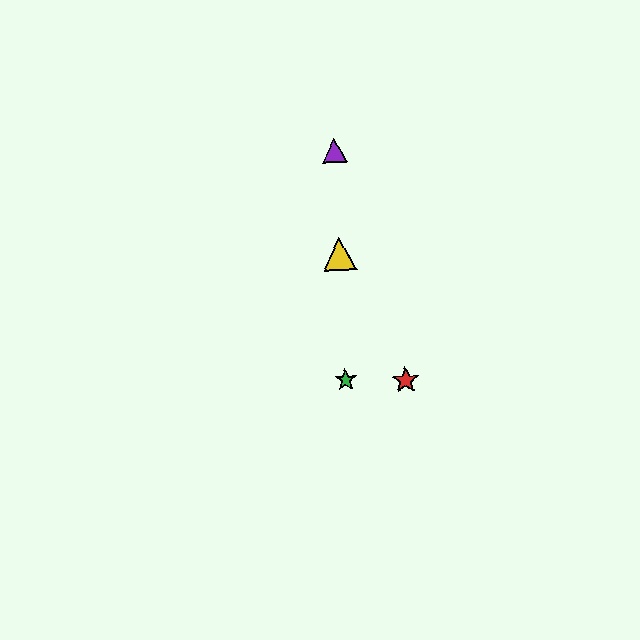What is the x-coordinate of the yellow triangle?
The yellow triangle is at x≈340.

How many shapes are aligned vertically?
4 shapes (the blue triangle, the green star, the yellow triangle, the purple triangle) are aligned vertically.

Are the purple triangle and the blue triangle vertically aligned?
Yes, both are at x≈335.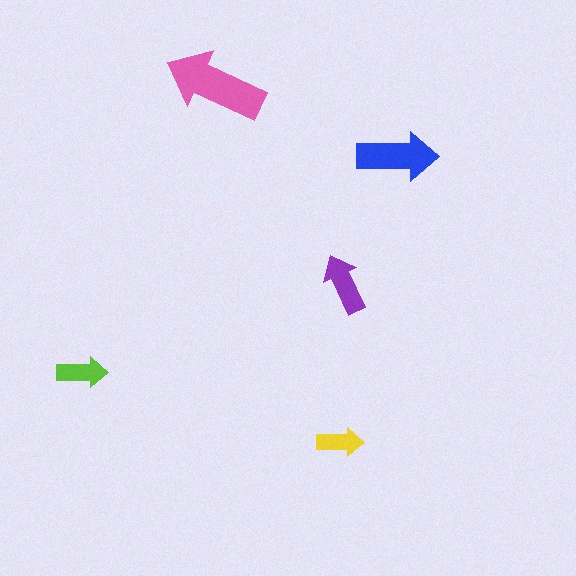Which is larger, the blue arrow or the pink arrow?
The pink one.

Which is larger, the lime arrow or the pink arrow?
The pink one.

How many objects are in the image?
There are 5 objects in the image.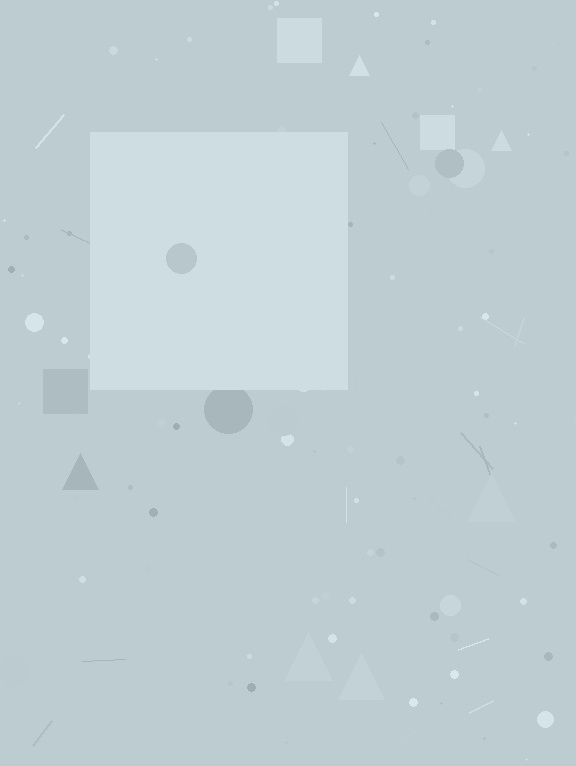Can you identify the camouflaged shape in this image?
The camouflaged shape is a square.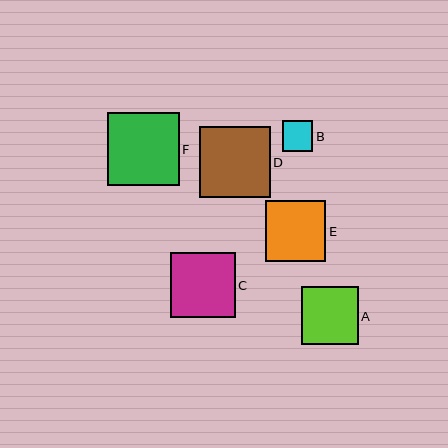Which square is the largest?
Square F is the largest with a size of approximately 72 pixels.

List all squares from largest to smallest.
From largest to smallest: F, D, C, E, A, B.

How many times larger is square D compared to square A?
Square D is approximately 1.2 times the size of square A.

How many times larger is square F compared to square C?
Square F is approximately 1.1 times the size of square C.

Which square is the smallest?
Square B is the smallest with a size of approximately 31 pixels.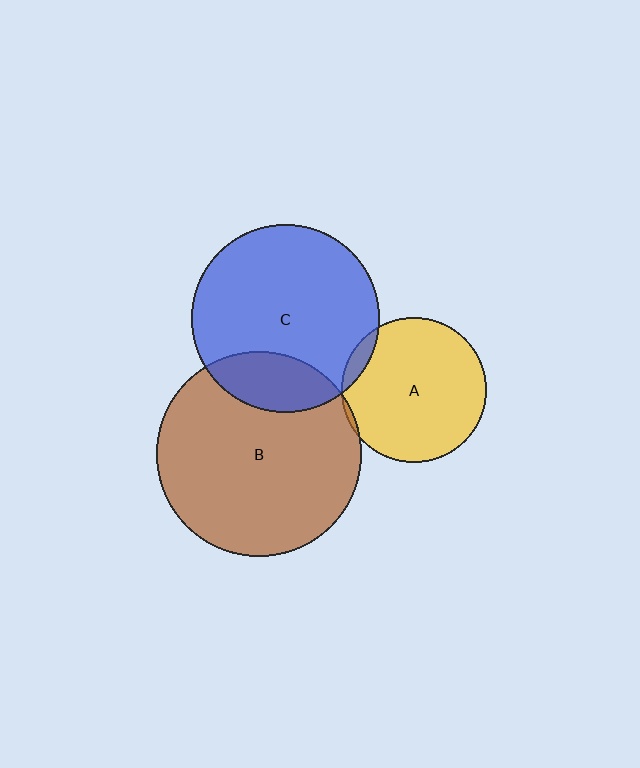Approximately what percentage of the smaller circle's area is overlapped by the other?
Approximately 5%.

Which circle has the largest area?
Circle B (brown).